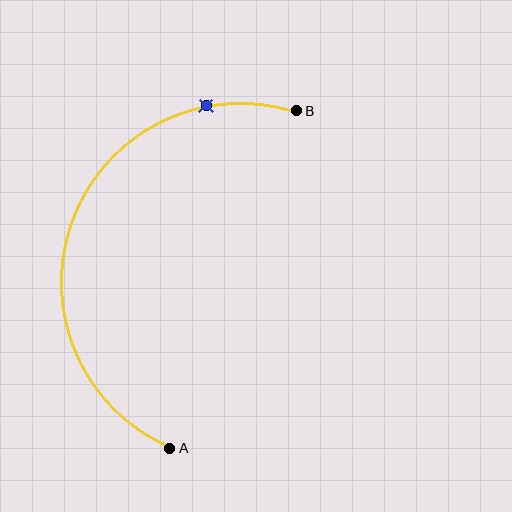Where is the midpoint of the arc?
The arc midpoint is the point on the curve farthest from the straight line joining A and B. It sits to the left of that line.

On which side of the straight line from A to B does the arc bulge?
The arc bulges to the left of the straight line connecting A and B.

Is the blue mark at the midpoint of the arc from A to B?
No. The blue mark lies on the arc but is closer to endpoint B. The arc midpoint would be at the point on the curve equidistant along the arc from both A and B.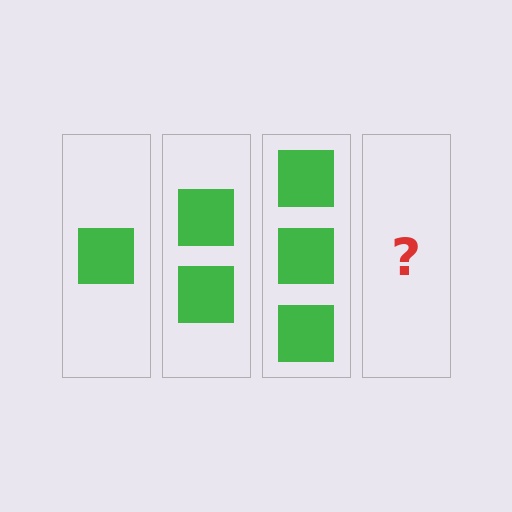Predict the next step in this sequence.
The next step is 4 squares.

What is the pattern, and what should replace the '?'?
The pattern is that each step adds one more square. The '?' should be 4 squares.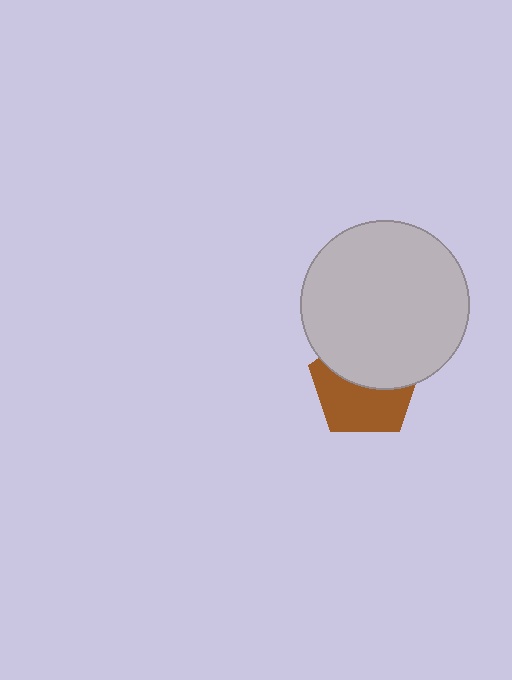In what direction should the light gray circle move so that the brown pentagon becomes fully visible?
The light gray circle should move up. That is the shortest direction to clear the overlap and leave the brown pentagon fully visible.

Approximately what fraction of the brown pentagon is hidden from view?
Roughly 48% of the brown pentagon is hidden behind the light gray circle.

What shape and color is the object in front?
The object in front is a light gray circle.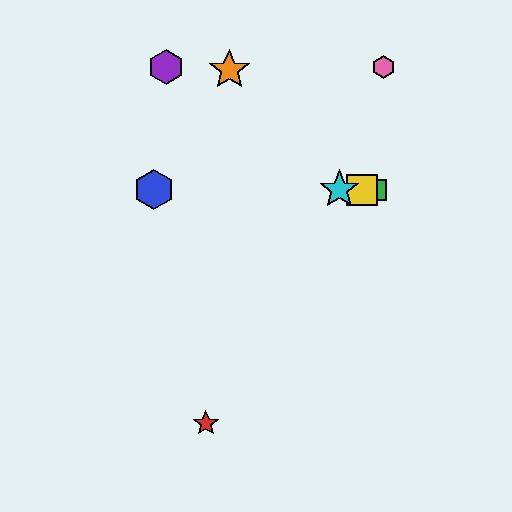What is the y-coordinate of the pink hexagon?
The pink hexagon is at y≈67.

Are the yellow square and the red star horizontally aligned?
No, the yellow square is at y≈190 and the red star is at y≈424.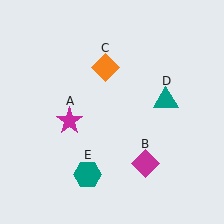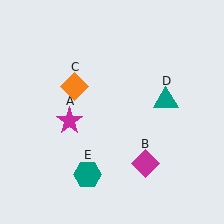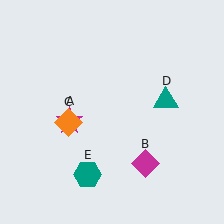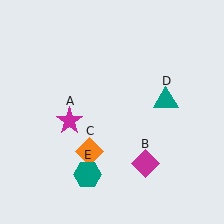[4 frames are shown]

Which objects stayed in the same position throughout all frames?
Magenta star (object A) and magenta diamond (object B) and teal triangle (object D) and teal hexagon (object E) remained stationary.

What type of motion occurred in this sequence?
The orange diamond (object C) rotated counterclockwise around the center of the scene.